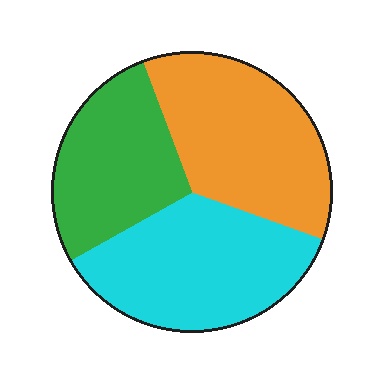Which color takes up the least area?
Green, at roughly 30%.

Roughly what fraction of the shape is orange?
Orange covers around 35% of the shape.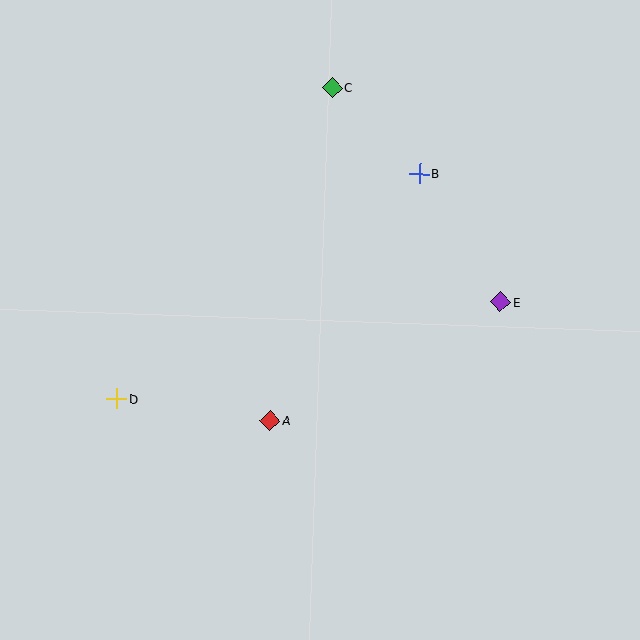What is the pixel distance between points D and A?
The distance between D and A is 155 pixels.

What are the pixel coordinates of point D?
Point D is at (117, 399).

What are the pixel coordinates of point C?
Point C is at (333, 88).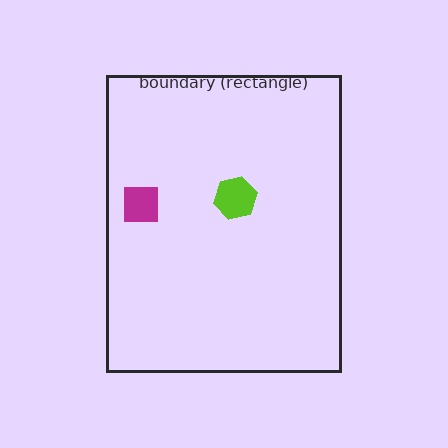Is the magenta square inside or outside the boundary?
Inside.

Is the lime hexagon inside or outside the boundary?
Inside.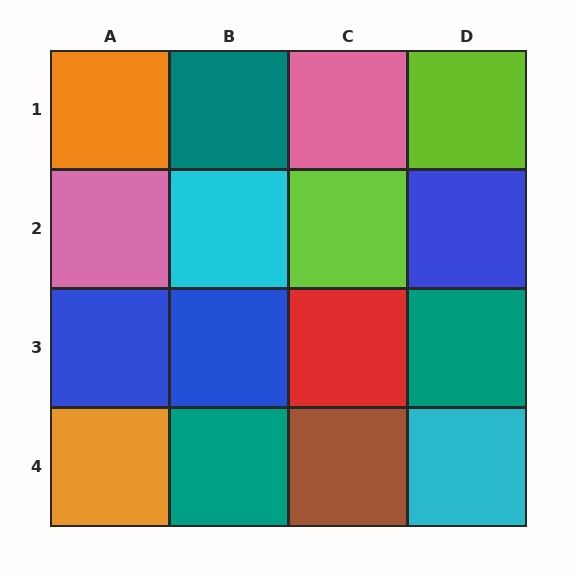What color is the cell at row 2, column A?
Pink.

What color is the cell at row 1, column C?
Pink.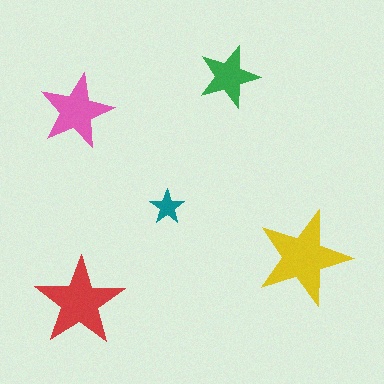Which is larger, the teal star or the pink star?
The pink one.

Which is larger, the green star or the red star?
The red one.